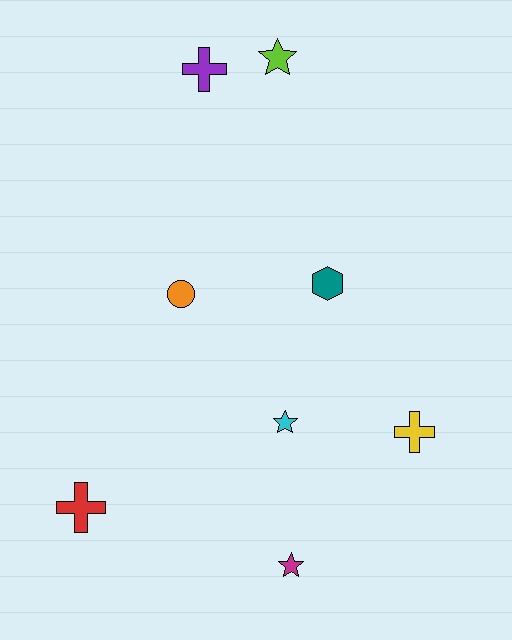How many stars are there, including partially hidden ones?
There are 3 stars.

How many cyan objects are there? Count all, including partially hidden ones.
There is 1 cyan object.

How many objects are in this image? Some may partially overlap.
There are 8 objects.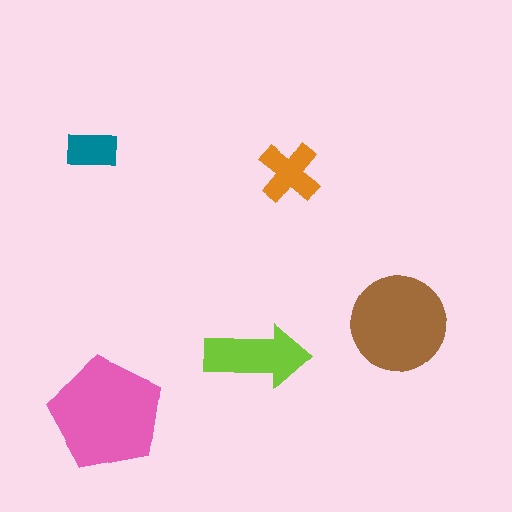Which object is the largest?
The pink pentagon.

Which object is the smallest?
The teal rectangle.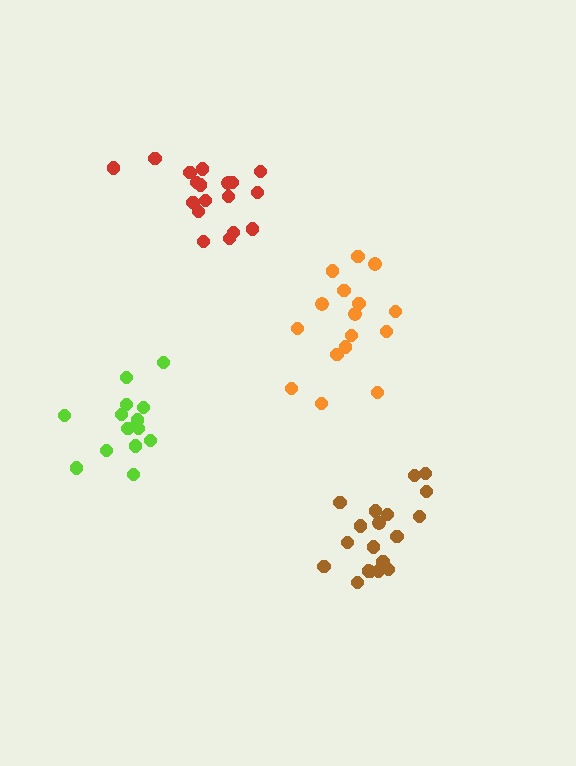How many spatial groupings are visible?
There are 4 spatial groupings.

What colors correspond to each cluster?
The clusters are colored: red, lime, brown, orange.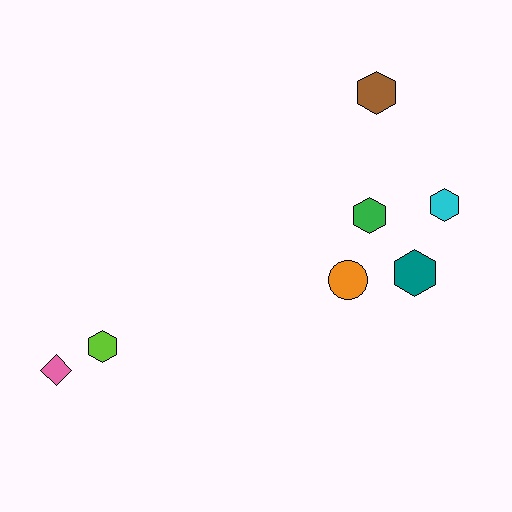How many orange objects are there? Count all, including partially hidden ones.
There is 1 orange object.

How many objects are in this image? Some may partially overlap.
There are 7 objects.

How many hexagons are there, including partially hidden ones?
There are 5 hexagons.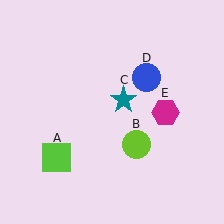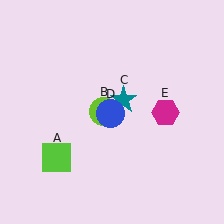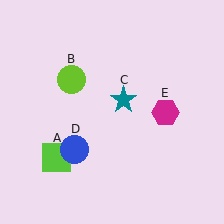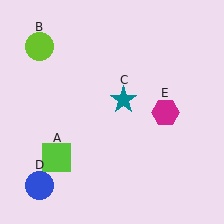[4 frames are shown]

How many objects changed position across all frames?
2 objects changed position: lime circle (object B), blue circle (object D).